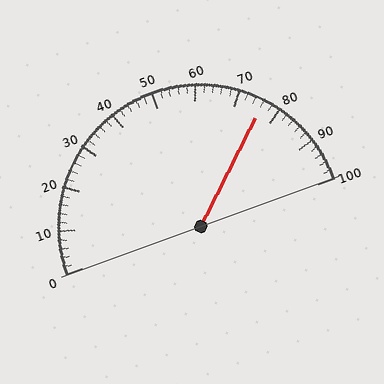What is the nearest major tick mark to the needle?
The nearest major tick mark is 80.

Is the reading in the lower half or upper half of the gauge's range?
The reading is in the upper half of the range (0 to 100).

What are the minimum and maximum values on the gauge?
The gauge ranges from 0 to 100.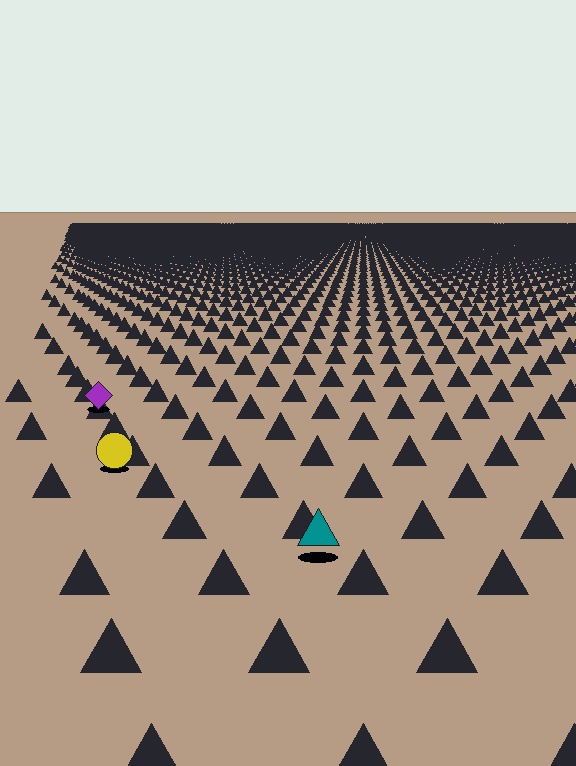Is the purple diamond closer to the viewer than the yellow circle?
No. The yellow circle is closer — you can tell from the texture gradient: the ground texture is coarser near it.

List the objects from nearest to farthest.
From nearest to farthest: the teal triangle, the yellow circle, the purple diamond.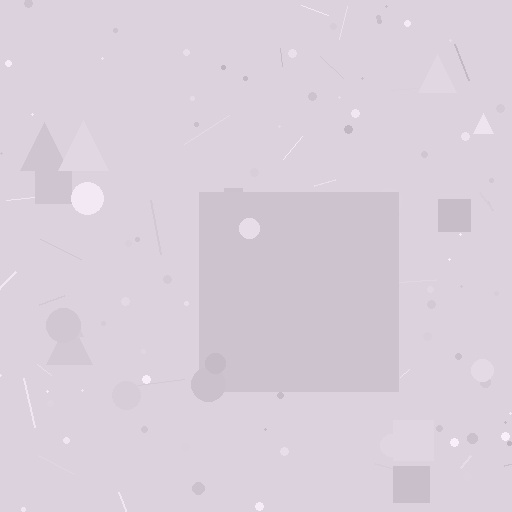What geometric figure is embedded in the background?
A square is embedded in the background.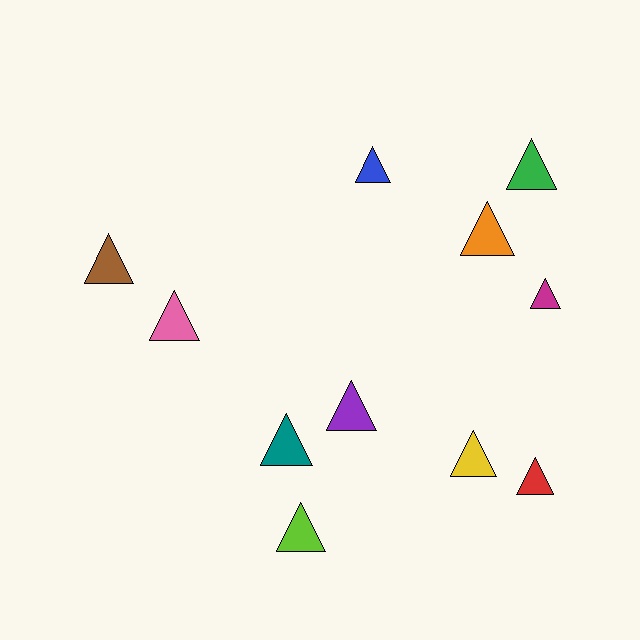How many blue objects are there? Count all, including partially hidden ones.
There is 1 blue object.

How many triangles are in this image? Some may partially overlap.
There are 11 triangles.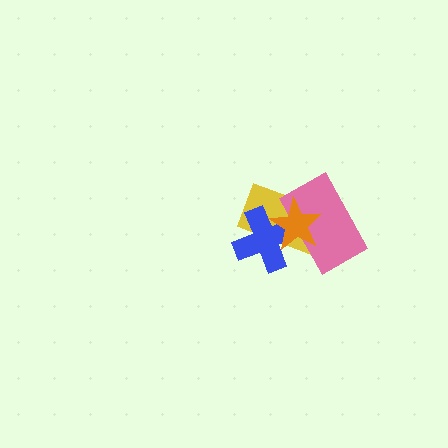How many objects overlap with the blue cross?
3 objects overlap with the blue cross.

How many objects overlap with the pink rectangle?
3 objects overlap with the pink rectangle.